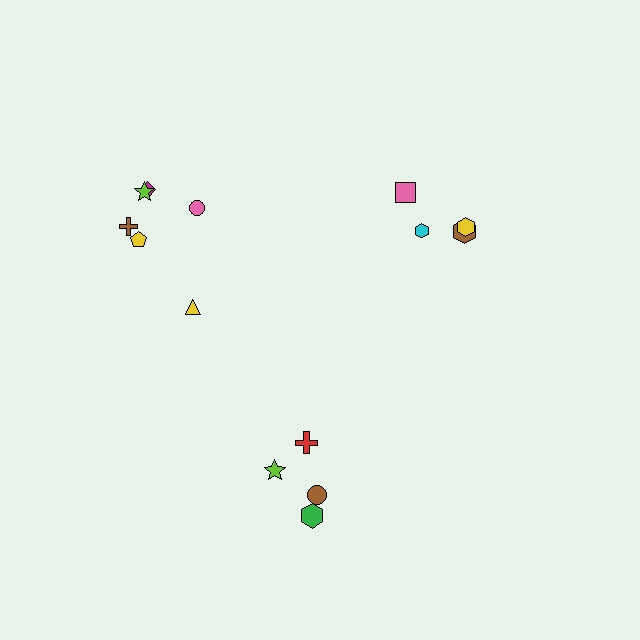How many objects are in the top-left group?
There are 6 objects.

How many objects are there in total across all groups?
There are 14 objects.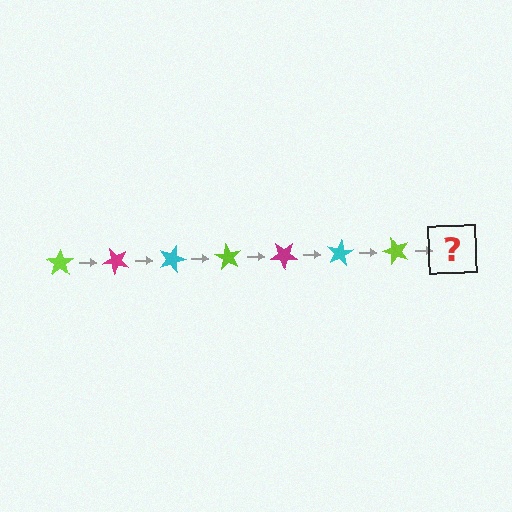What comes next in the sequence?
The next element should be a magenta star, rotated 315 degrees from the start.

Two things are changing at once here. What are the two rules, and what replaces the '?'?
The two rules are that it rotates 45 degrees each step and the color cycles through lime, magenta, and cyan. The '?' should be a magenta star, rotated 315 degrees from the start.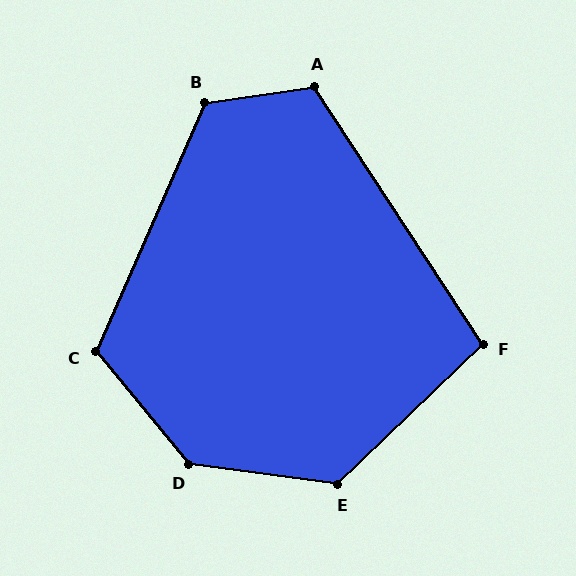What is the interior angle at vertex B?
Approximately 122 degrees (obtuse).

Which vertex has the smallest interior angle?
F, at approximately 101 degrees.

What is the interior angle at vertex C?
Approximately 117 degrees (obtuse).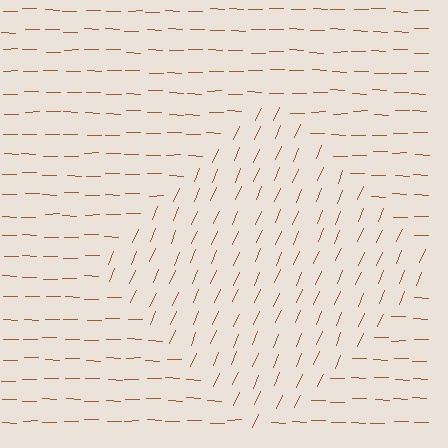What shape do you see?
I see a diamond.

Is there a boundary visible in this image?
Yes, there is a texture boundary formed by a change in line orientation.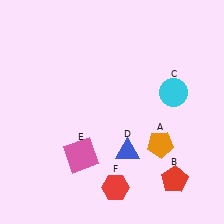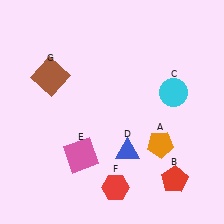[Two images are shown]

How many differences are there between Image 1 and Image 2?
There is 1 difference between the two images.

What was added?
A brown square (G) was added in Image 2.